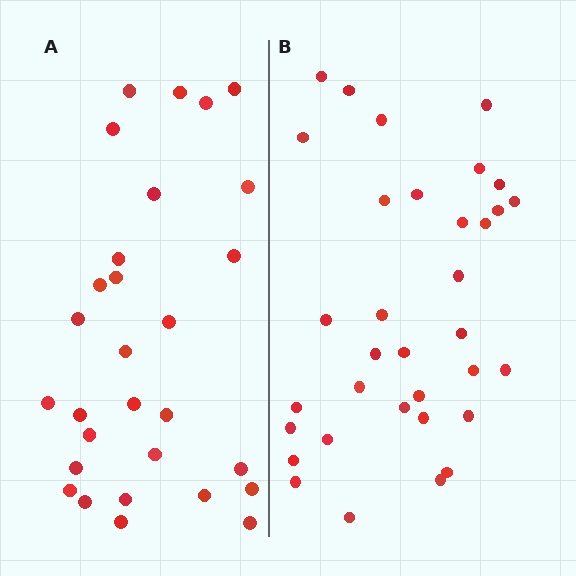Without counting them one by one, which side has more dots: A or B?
Region B (the right region) has more dots.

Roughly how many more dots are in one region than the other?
Region B has about 5 more dots than region A.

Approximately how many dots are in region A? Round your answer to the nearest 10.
About 30 dots. (The exact count is 29, which rounds to 30.)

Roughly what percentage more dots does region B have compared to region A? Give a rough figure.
About 15% more.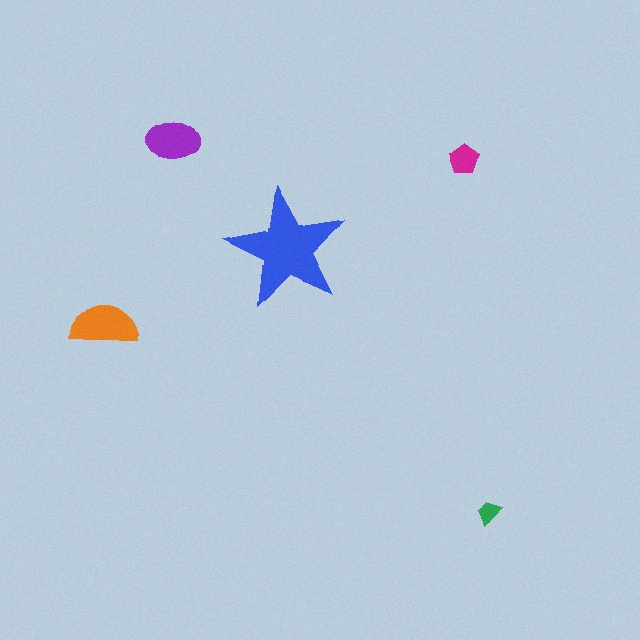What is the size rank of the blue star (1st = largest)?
1st.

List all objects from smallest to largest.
The green trapezoid, the magenta pentagon, the purple ellipse, the orange semicircle, the blue star.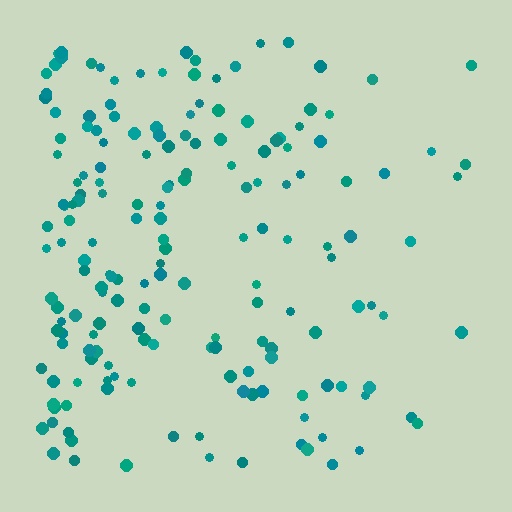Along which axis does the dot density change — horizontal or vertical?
Horizontal.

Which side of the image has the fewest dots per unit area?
The right.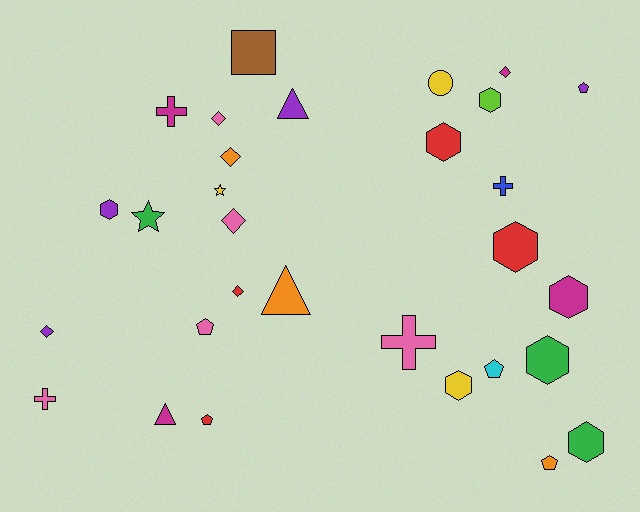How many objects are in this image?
There are 30 objects.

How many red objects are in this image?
There are 4 red objects.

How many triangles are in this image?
There are 3 triangles.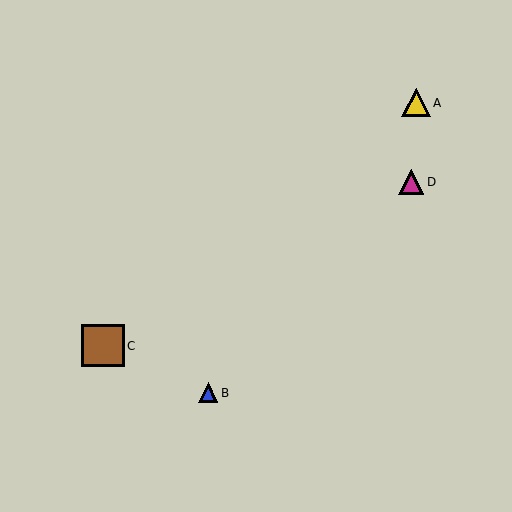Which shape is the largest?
The brown square (labeled C) is the largest.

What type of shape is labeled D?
Shape D is a magenta triangle.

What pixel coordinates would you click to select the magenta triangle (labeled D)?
Click at (411, 182) to select the magenta triangle D.